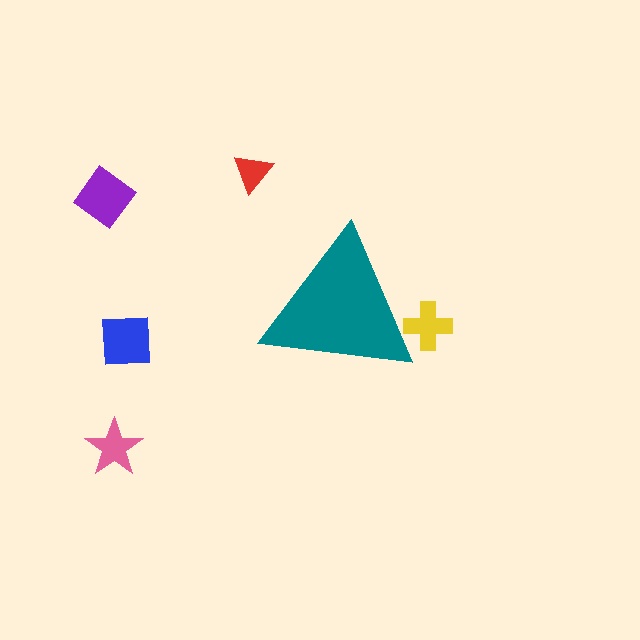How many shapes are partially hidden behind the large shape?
1 shape is partially hidden.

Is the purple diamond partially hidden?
No, the purple diamond is fully visible.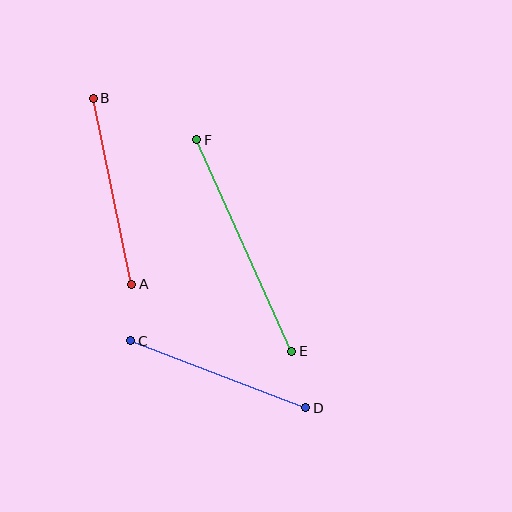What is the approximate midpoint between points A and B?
The midpoint is at approximately (113, 191) pixels.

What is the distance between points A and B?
The distance is approximately 190 pixels.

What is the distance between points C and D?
The distance is approximately 187 pixels.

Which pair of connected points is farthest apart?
Points E and F are farthest apart.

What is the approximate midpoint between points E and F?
The midpoint is at approximately (244, 245) pixels.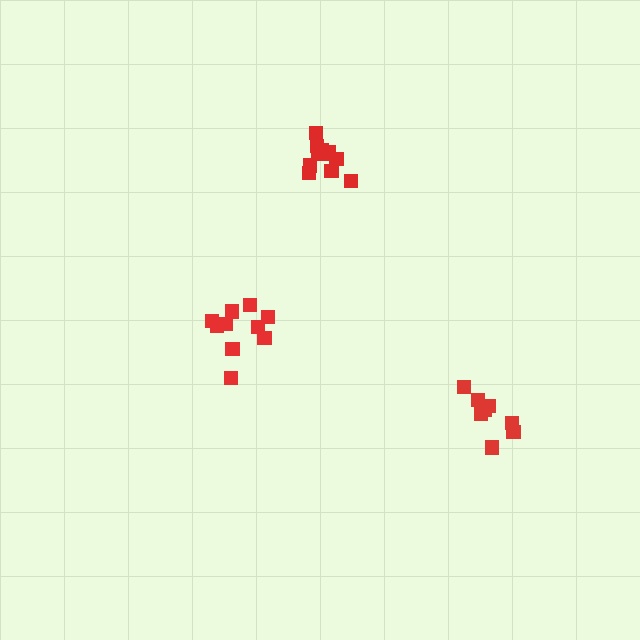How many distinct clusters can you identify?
There are 3 distinct clusters.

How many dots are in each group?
Group 1: 10 dots, Group 2: 11 dots, Group 3: 8 dots (29 total).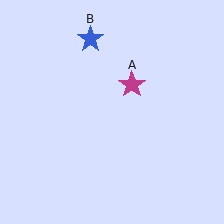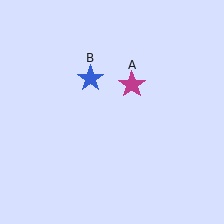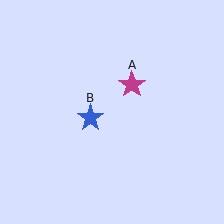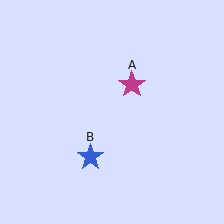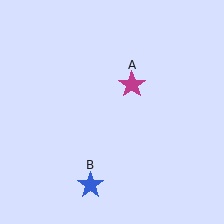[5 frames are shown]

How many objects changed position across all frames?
1 object changed position: blue star (object B).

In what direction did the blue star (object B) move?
The blue star (object B) moved down.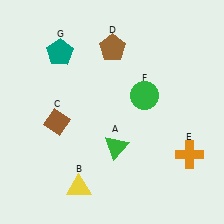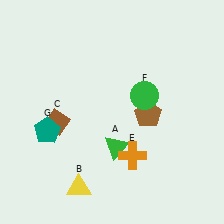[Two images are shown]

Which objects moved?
The objects that moved are: the brown pentagon (D), the orange cross (E), the teal pentagon (G).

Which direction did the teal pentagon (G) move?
The teal pentagon (G) moved down.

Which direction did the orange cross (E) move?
The orange cross (E) moved left.